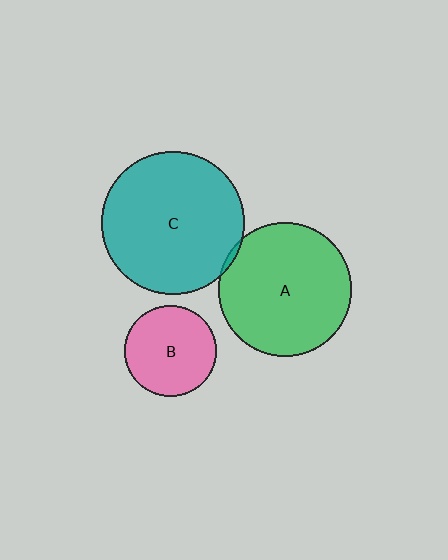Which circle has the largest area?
Circle C (teal).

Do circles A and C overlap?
Yes.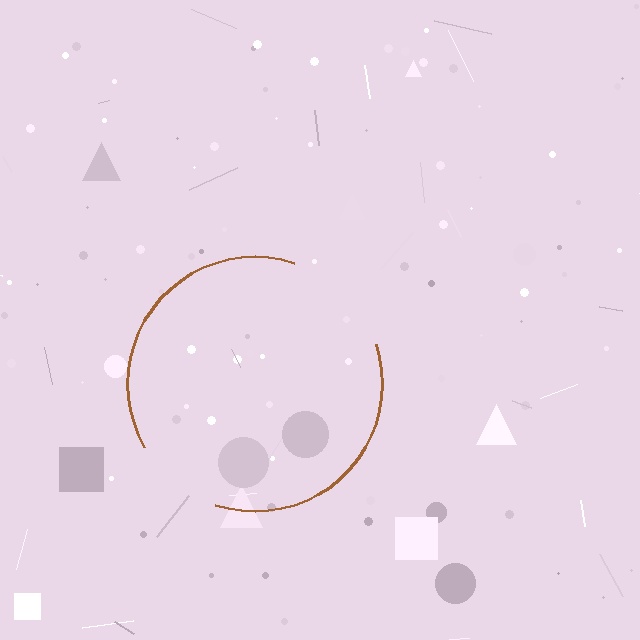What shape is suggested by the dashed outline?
The dashed outline suggests a circle.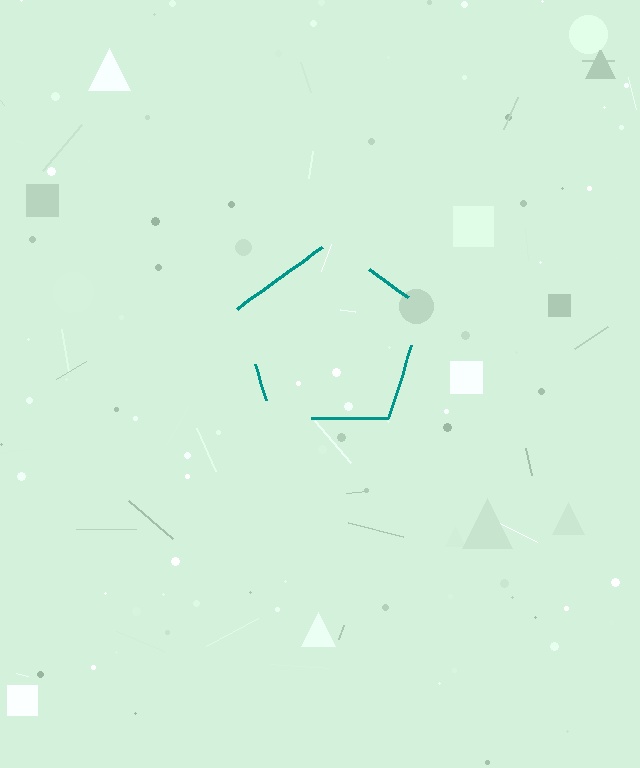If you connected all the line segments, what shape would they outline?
They would outline a pentagon.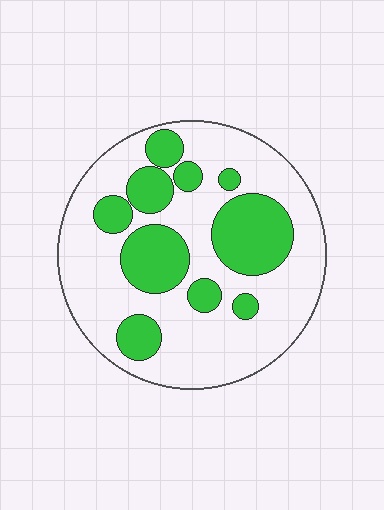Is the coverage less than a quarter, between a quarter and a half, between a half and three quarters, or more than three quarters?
Between a quarter and a half.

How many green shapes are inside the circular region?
10.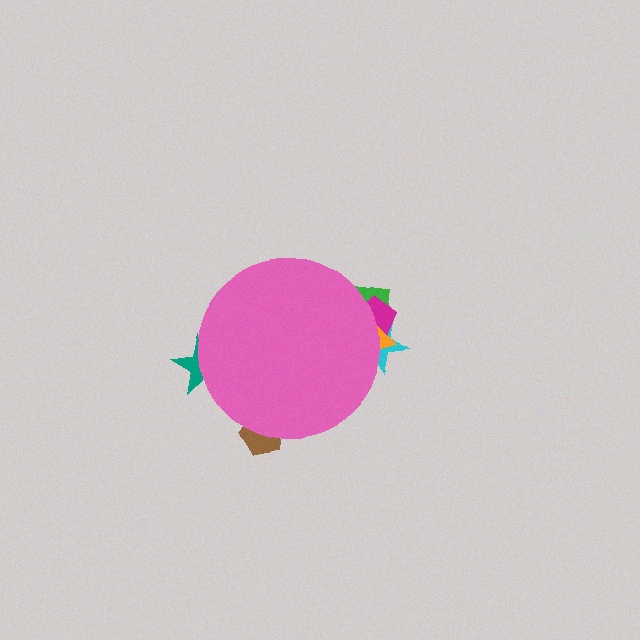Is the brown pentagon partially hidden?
Yes, the brown pentagon is partially hidden behind the pink circle.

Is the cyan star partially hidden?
Yes, the cyan star is partially hidden behind the pink circle.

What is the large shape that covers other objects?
A pink circle.